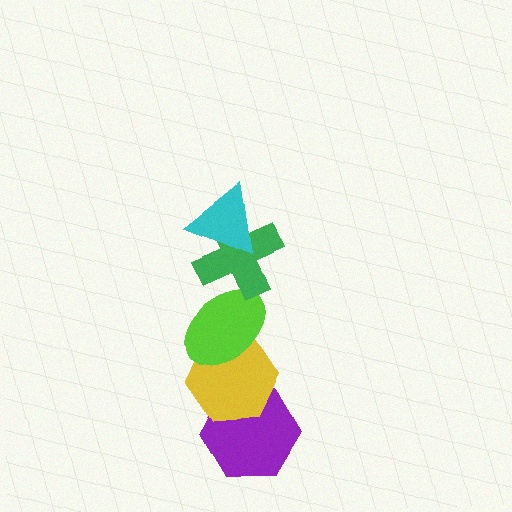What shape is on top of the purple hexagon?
The yellow hexagon is on top of the purple hexagon.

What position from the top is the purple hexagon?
The purple hexagon is 5th from the top.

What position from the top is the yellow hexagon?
The yellow hexagon is 4th from the top.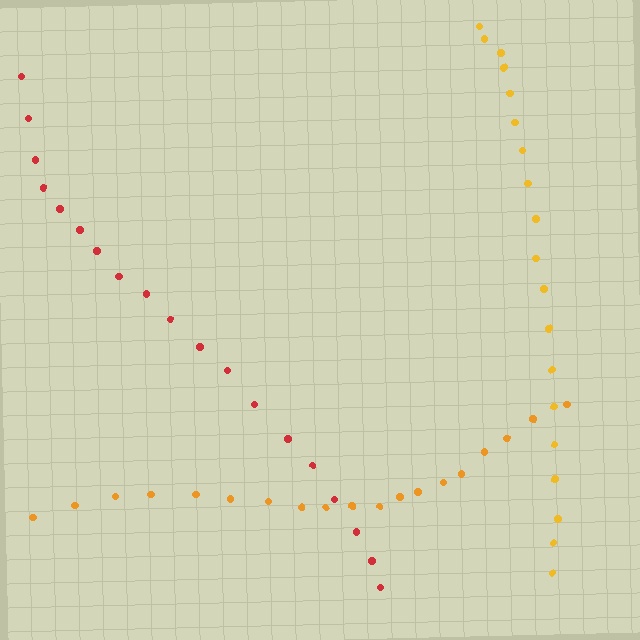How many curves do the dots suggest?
There are 3 distinct paths.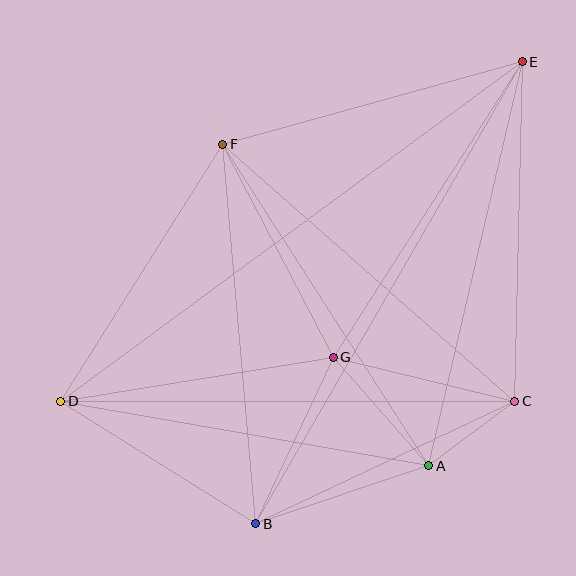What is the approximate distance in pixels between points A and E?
The distance between A and E is approximately 415 pixels.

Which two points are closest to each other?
Points A and C are closest to each other.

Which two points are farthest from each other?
Points D and E are farthest from each other.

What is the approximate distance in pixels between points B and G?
The distance between B and G is approximately 184 pixels.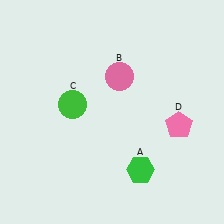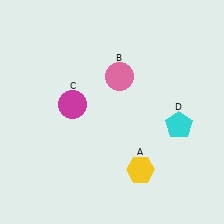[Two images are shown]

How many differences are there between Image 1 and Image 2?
There are 3 differences between the two images.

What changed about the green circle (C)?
In Image 1, C is green. In Image 2, it changed to magenta.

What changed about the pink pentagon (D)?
In Image 1, D is pink. In Image 2, it changed to cyan.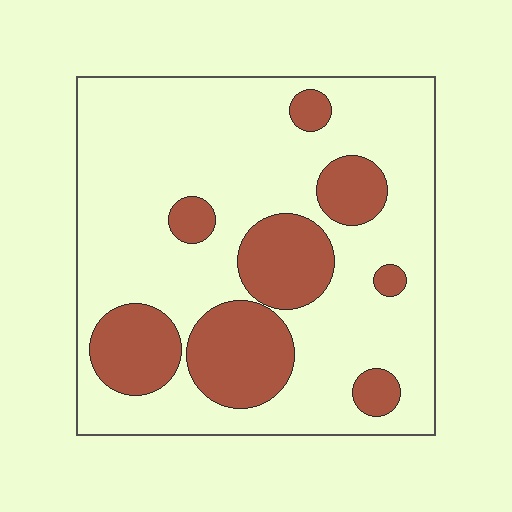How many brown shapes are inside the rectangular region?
8.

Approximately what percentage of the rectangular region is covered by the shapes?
Approximately 25%.